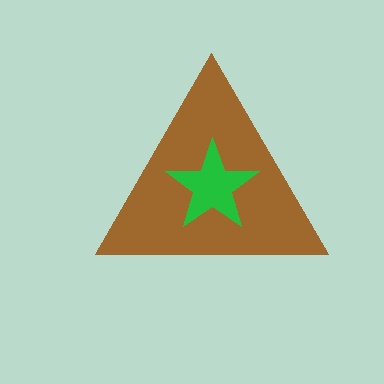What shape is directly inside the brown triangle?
The green star.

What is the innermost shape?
The green star.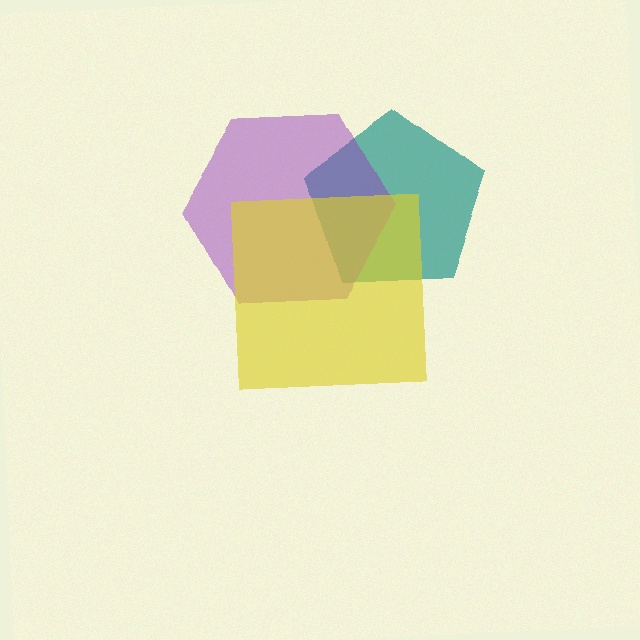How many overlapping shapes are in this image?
There are 3 overlapping shapes in the image.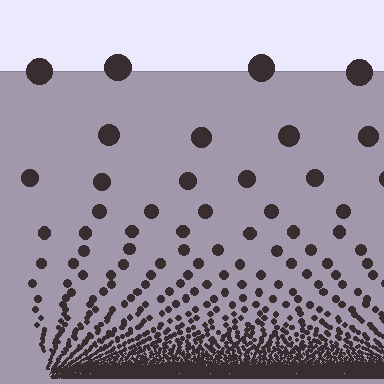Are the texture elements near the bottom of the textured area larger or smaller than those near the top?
Smaller. The gradient is inverted — elements near the bottom are smaller and denser.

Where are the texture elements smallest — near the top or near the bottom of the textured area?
Near the bottom.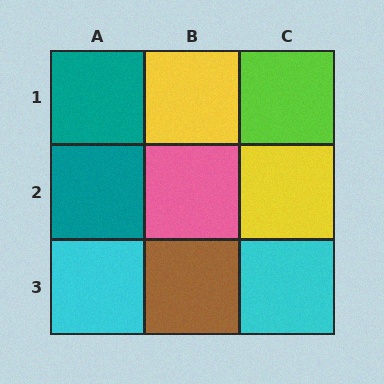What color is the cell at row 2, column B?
Pink.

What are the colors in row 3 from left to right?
Cyan, brown, cyan.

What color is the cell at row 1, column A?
Teal.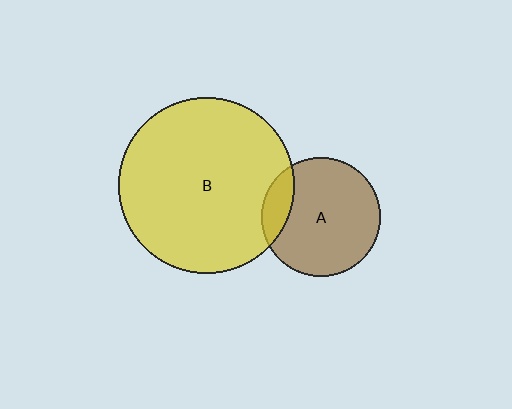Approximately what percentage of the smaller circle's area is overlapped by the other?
Approximately 15%.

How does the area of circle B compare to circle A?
Approximately 2.2 times.